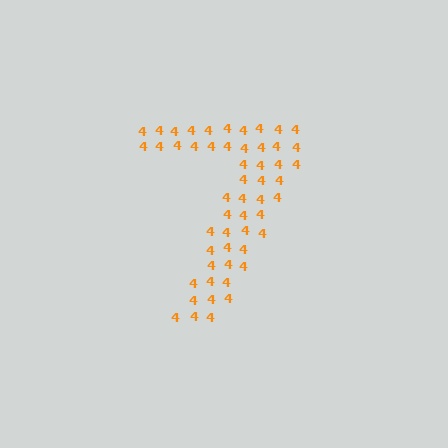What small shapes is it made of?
It is made of small digit 4's.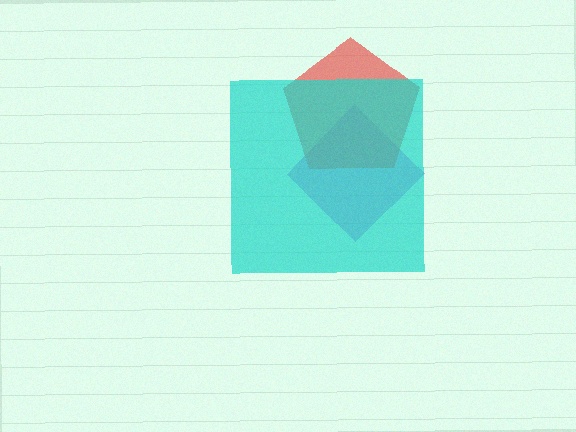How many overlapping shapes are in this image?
There are 3 overlapping shapes in the image.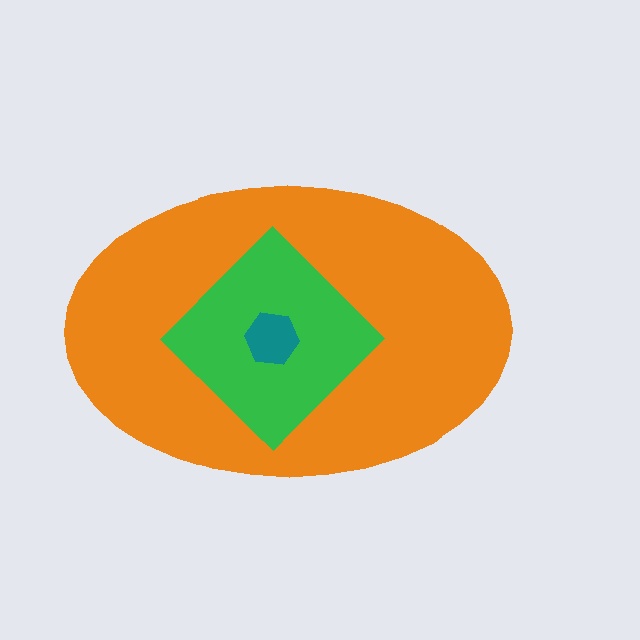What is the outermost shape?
The orange ellipse.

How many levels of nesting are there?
3.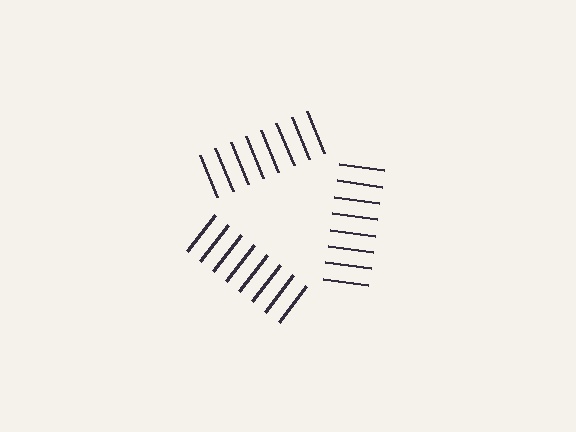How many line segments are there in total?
24 — 8 along each of the 3 edges.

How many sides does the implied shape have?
3 sides — the line-ends trace a triangle.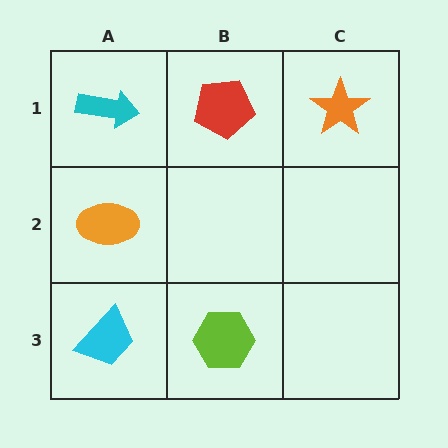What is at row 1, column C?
An orange star.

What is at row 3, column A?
A cyan trapezoid.